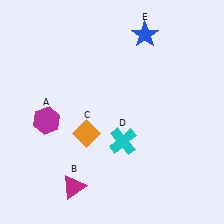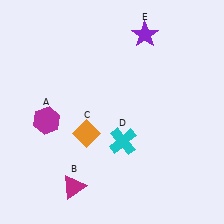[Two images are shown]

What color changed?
The star (E) changed from blue in Image 1 to purple in Image 2.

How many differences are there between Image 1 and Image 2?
There is 1 difference between the two images.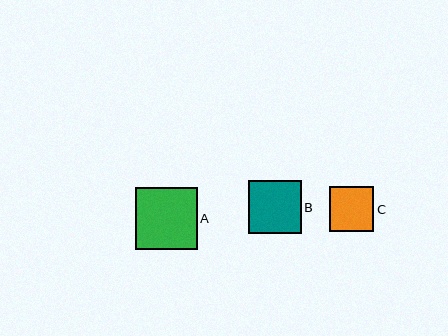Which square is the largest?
Square A is the largest with a size of approximately 62 pixels.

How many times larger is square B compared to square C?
Square B is approximately 1.2 times the size of square C.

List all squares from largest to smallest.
From largest to smallest: A, B, C.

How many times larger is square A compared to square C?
Square A is approximately 1.4 times the size of square C.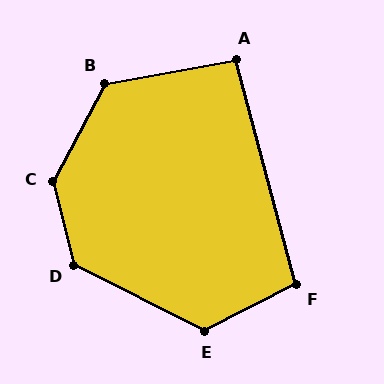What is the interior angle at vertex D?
Approximately 130 degrees (obtuse).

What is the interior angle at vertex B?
Approximately 128 degrees (obtuse).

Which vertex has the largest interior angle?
C, at approximately 139 degrees.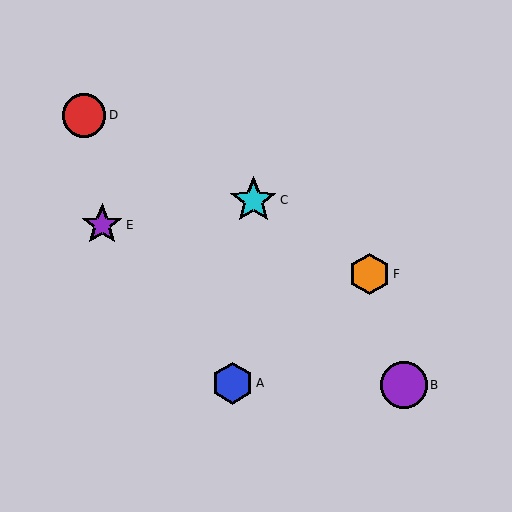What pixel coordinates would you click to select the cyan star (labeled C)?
Click at (253, 200) to select the cyan star C.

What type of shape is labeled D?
Shape D is a red circle.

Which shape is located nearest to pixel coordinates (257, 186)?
The cyan star (labeled C) at (253, 200) is nearest to that location.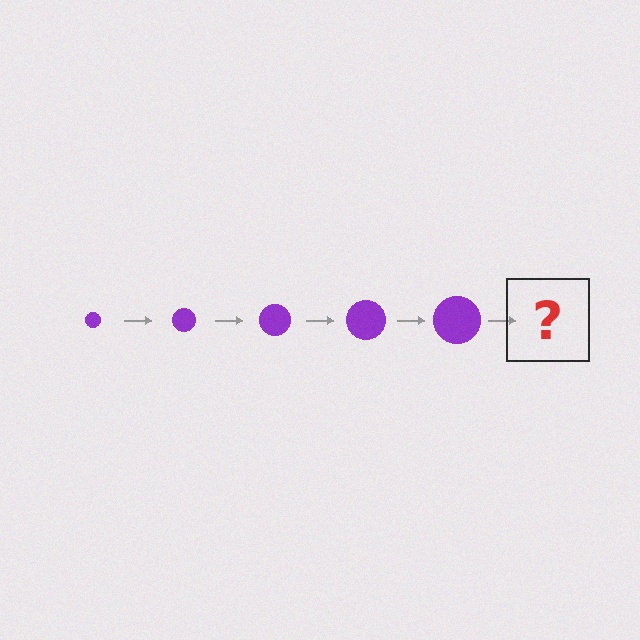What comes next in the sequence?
The next element should be a purple circle, larger than the previous one.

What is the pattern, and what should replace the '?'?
The pattern is that the circle gets progressively larger each step. The '?' should be a purple circle, larger than the previous one.